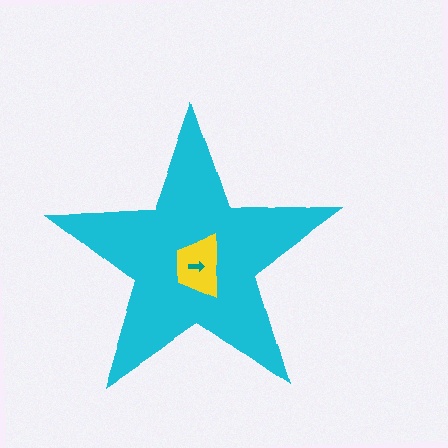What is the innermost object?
The teal arrow.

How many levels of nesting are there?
3.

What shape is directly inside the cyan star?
The yellow trapezoid.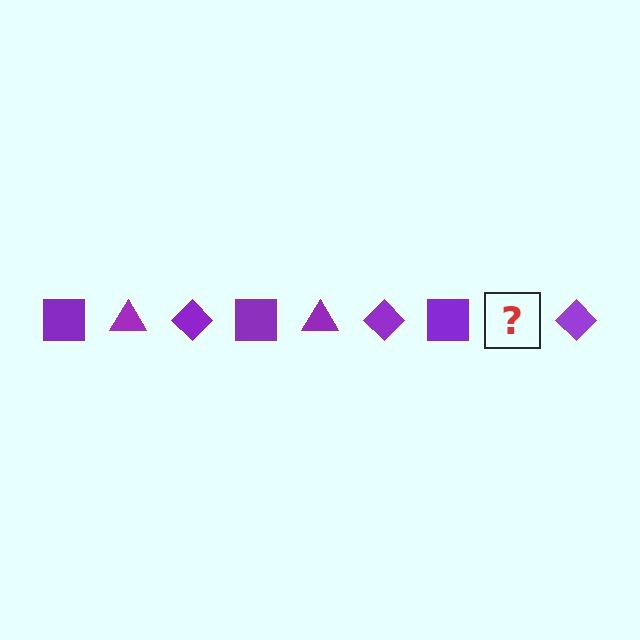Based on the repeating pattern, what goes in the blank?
The blank should be a purple triangle.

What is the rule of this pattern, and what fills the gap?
The rule is that the pattern cycles through square, triangle, diamond shapes in purple. The gap should be filled with a purple triangle.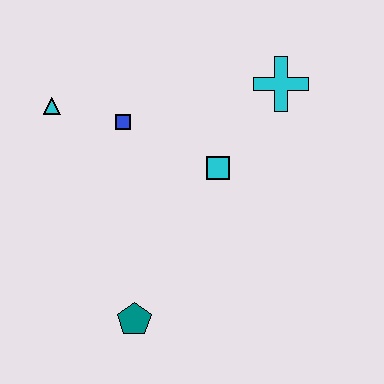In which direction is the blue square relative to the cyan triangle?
The blue square is to the right of the cyan triangle.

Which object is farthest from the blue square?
The teal pentagon is farthest from the blue square.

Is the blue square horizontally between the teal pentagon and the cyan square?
No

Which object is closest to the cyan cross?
The cyan square is closest to the cyan cross.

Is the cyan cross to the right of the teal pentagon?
Yes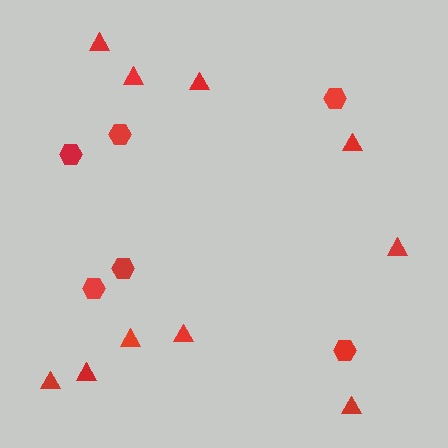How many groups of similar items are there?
There are 2 groups: one group of triangles (10) and one group of hexagons (6).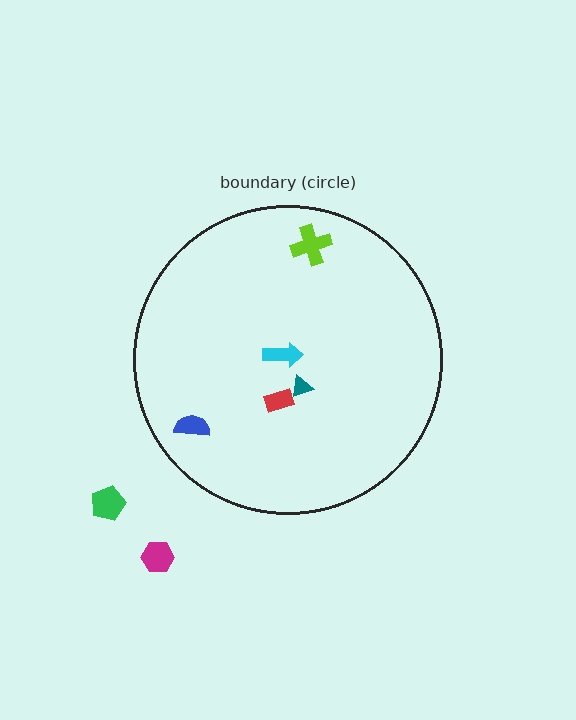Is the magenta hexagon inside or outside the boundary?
Outside.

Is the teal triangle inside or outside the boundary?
Inside.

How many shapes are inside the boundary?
5 inside, 2 outside.